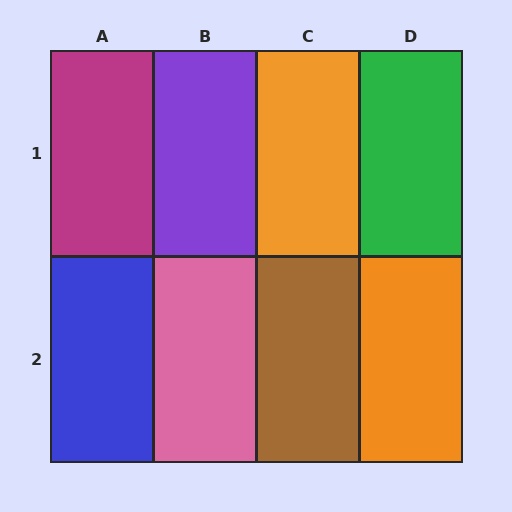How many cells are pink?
1 cell is pink.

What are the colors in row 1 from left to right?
Magenta, purple, orange, green.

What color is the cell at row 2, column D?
Orange.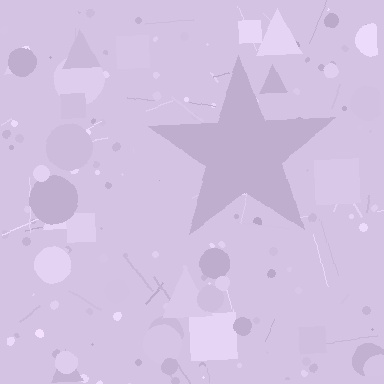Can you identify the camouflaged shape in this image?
The camouflaged shape is a star.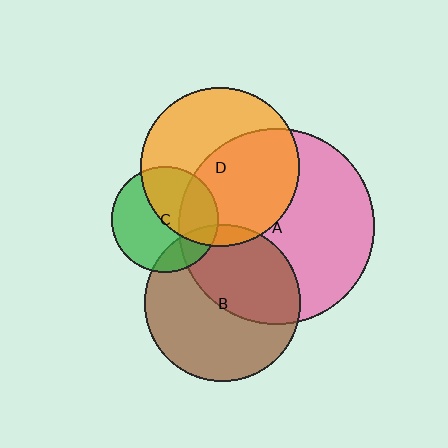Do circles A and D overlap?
Yes.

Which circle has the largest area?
Circle A (pink).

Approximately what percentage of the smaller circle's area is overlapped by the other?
Approximately 55%.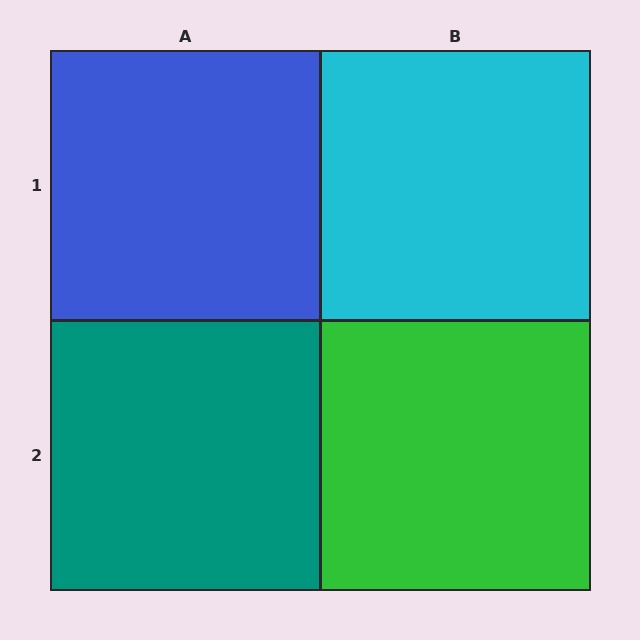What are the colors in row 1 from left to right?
Blue, cyan.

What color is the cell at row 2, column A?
Teal.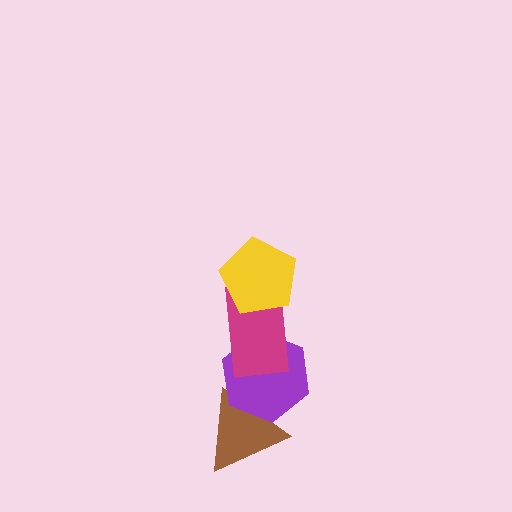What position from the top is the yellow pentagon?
The yellow pentagon is 1st from the top.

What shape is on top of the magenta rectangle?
The yellow pentagon is on top of the magenta rectangle.